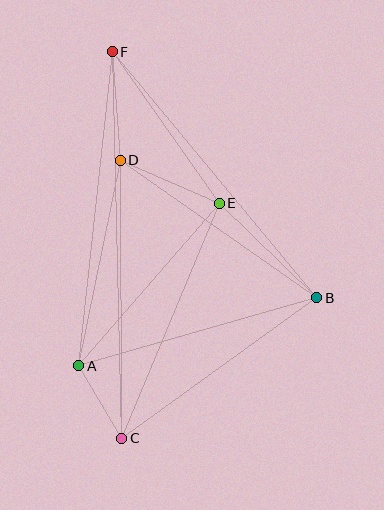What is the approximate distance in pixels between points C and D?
The distance between C and D is approximately 278 pixels.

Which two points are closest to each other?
Points A and C are closest to each other.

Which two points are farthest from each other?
Points C and F are farthest from each other.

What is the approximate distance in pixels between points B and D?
The distance between B and D is approximately 240 pixels.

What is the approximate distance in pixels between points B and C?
The distance between B and C is approximately 240 pixels.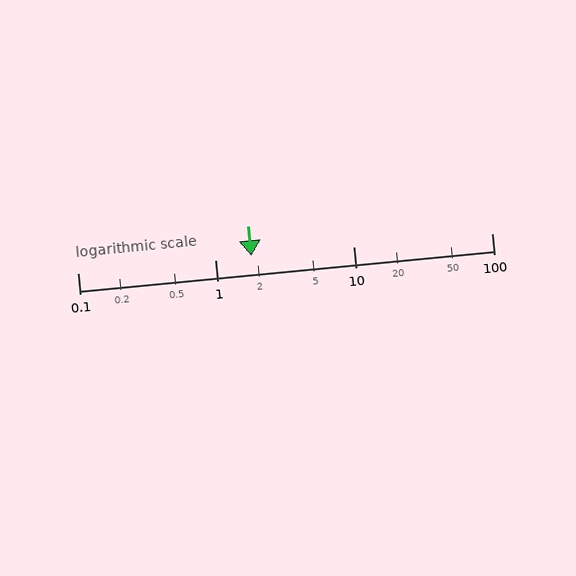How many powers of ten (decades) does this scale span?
The scale spans 3 decades, from 0.1 to 100.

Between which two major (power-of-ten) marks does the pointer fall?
The pointer is between 1 and 10.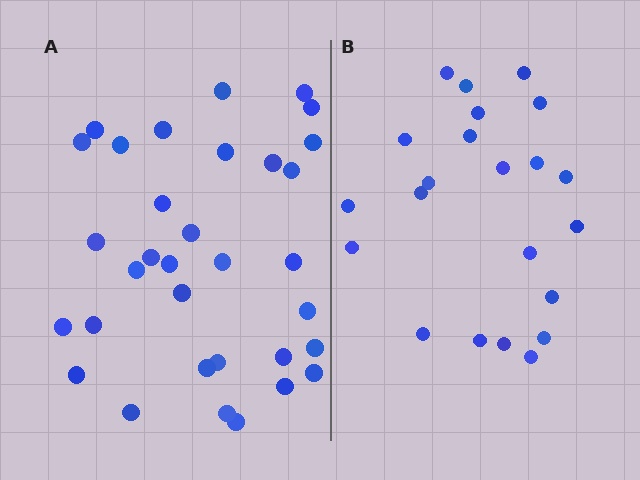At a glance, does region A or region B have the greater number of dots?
Region A (the left region) has more dots.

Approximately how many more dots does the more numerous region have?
Region A has roughly 12 or so more dots than region B.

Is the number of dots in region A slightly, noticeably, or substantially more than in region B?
Region A has substantially more. The ratio is roughly 1.5 to 1.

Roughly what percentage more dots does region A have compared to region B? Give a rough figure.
About 50% more.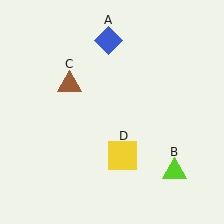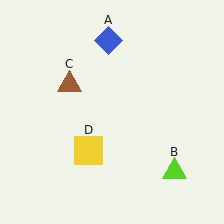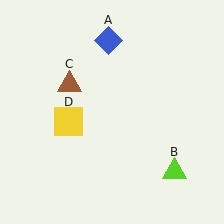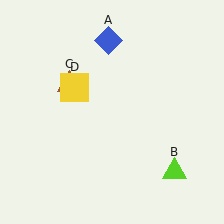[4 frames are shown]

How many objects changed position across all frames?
1 object changed position: yellow square (object D).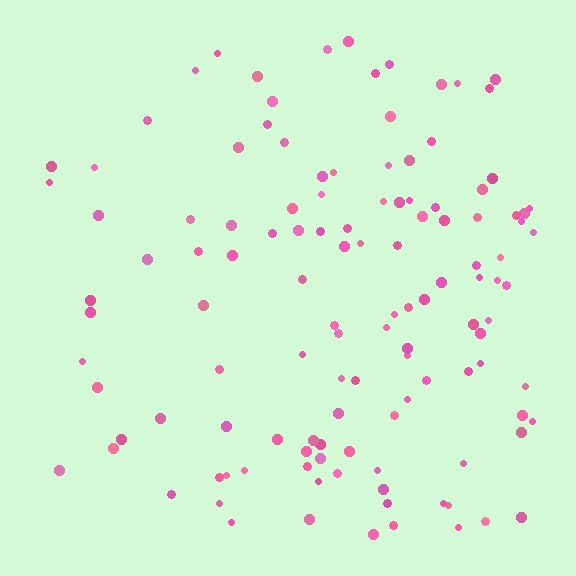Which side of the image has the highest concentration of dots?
The right.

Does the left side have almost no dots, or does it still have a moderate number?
Still a moderate number, just noticeably fewer than the right.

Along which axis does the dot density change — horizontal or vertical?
Horizontal.